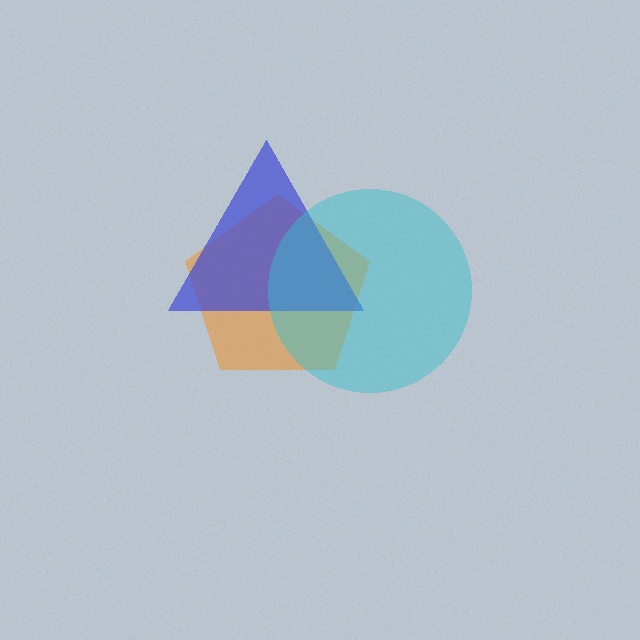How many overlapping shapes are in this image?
There are 3 overlapping shapes in the image.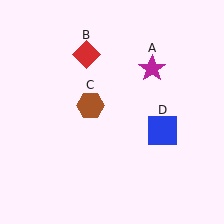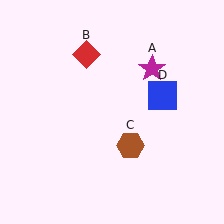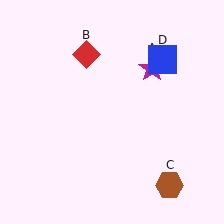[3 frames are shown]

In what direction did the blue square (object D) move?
The blue square (object D) moved up.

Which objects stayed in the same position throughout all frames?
Magenta star (object A) and red diamond (object B) remained stationary.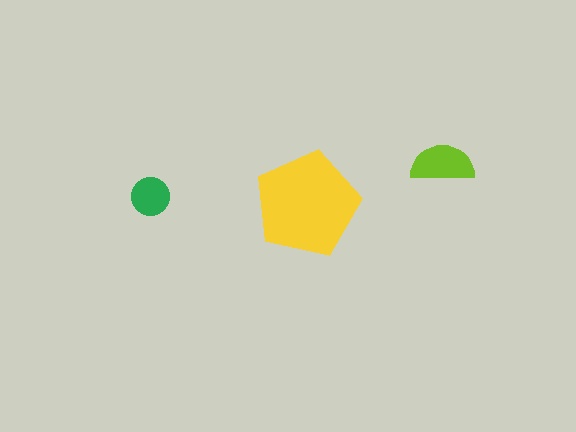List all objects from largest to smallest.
The yellow pentagon, the lime semicircle, the green circle.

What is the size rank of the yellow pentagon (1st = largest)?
1st.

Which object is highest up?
The lime semicircle is topmost.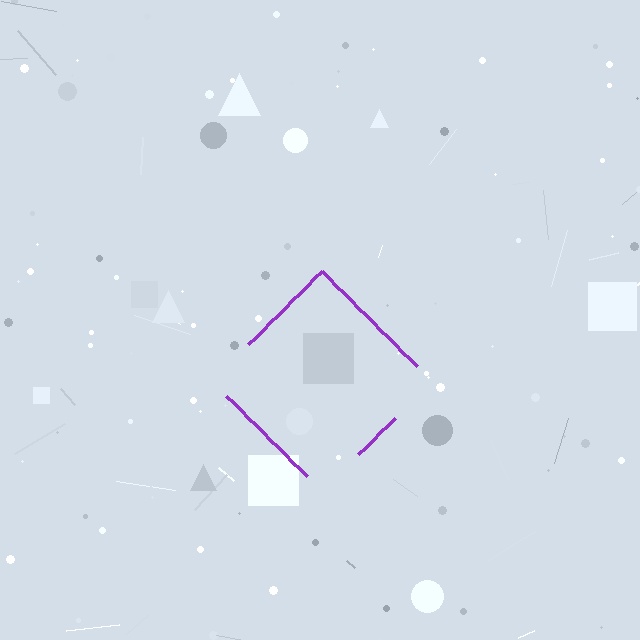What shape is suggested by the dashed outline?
The dashed outline suggests a diamond.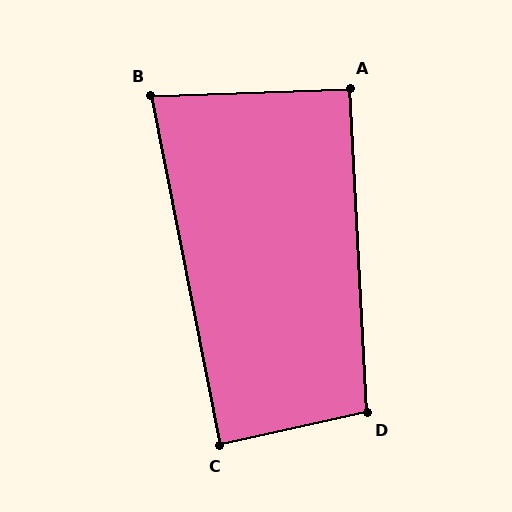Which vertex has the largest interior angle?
D, at approximately 99 degrees.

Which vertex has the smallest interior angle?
B, at approximately 81 degrees.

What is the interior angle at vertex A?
Approximately 91 degrees (approximately right).